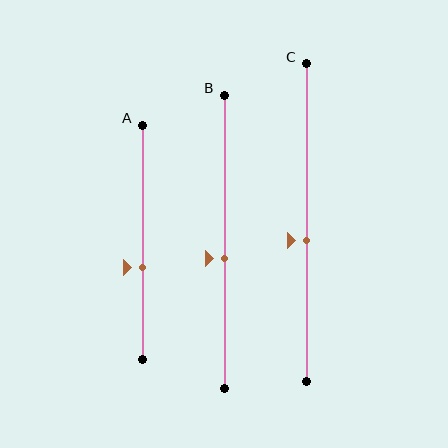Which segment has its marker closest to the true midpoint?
Segment C has its marker closest to the true midpoint.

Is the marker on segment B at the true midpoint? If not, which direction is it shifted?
No, the marker on segment B is shifted downward by about 6% of the segment length.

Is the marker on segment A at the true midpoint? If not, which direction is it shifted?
No, the marker on segment A is shifted downward by about 11% of the segment length.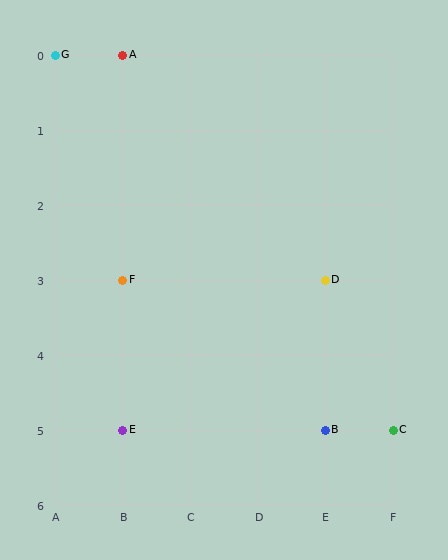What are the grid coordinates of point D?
Point D is at grid coordinates (E, 3).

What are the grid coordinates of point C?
Point C is at grid coordinates (F, 5).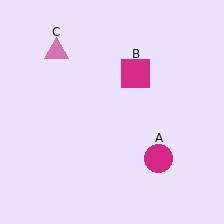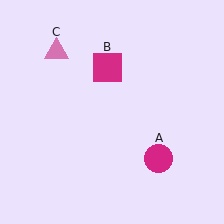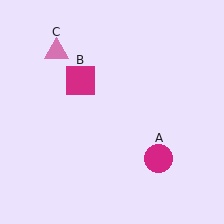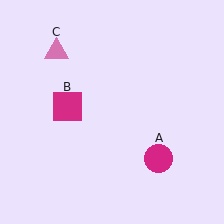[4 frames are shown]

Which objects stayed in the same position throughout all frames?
Magenta circle (object A) and pink triangle (object C) remained stationary.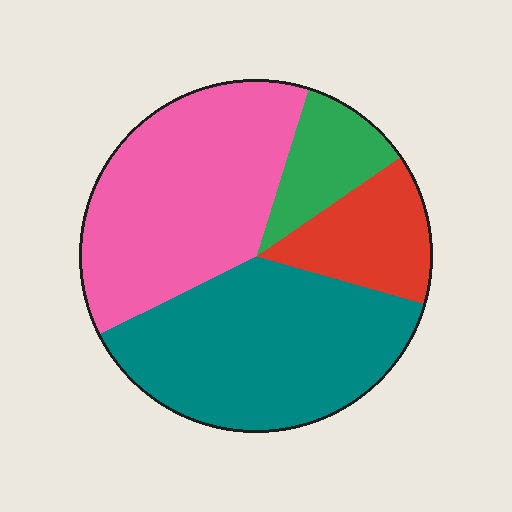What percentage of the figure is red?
Red covers around 15% of the figure.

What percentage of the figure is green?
Green covers 11% of the figure.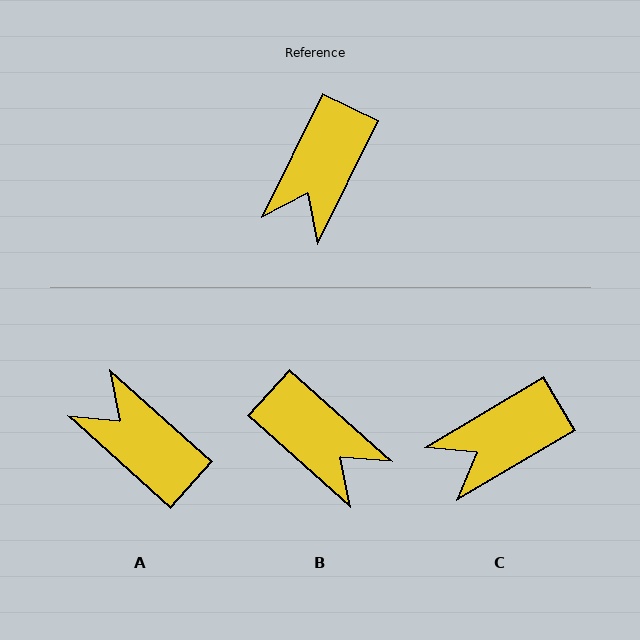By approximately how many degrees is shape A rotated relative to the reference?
Approximately 106 degrees clockwise.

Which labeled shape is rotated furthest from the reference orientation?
A, about 106 degrees away.